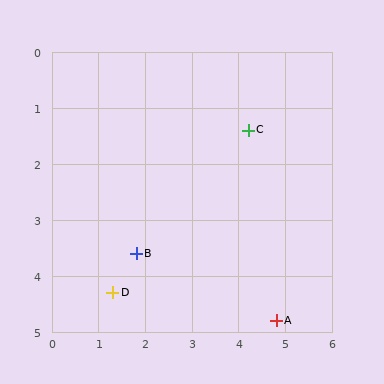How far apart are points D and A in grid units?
Points D and A are about 3.5 grid units apart.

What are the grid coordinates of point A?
Point A is at approximately (4.8, 4.8).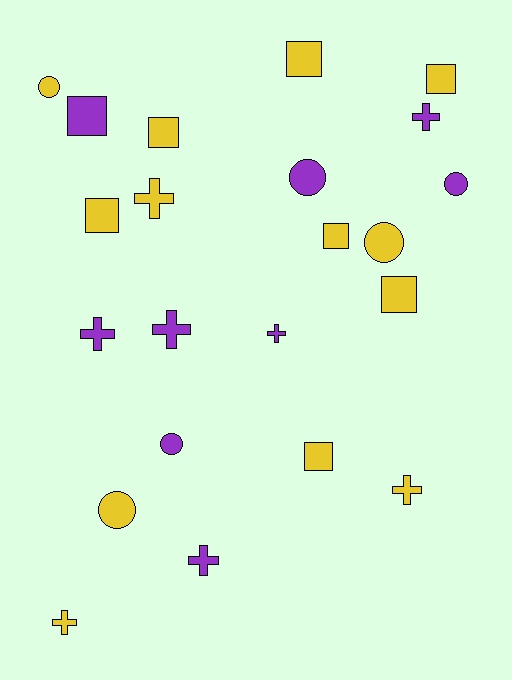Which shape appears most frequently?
Square, with 8 objects.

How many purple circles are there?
There are 3 purple circles.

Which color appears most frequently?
Yellow, with 13 objects.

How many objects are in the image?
There are 22 objects.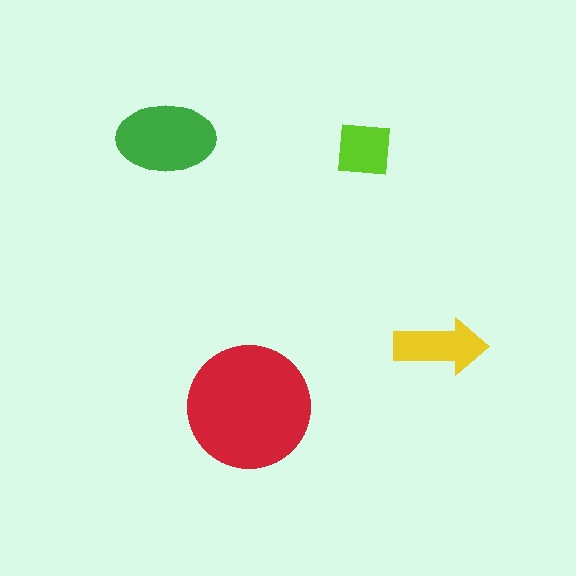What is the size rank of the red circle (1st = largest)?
1st.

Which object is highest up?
The green ellipse is topmost.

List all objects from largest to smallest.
The red circle, the green ellipse, the yellow arrow, the lime square.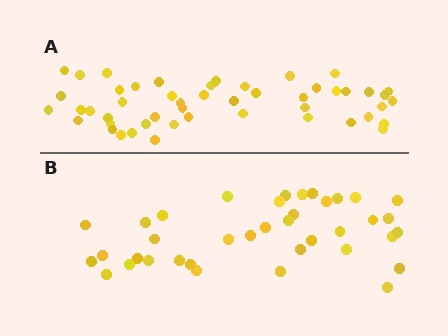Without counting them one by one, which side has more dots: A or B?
Region A (the top region) has more dots.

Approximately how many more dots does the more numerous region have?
Region A has roughly 12 or so more dots than region B.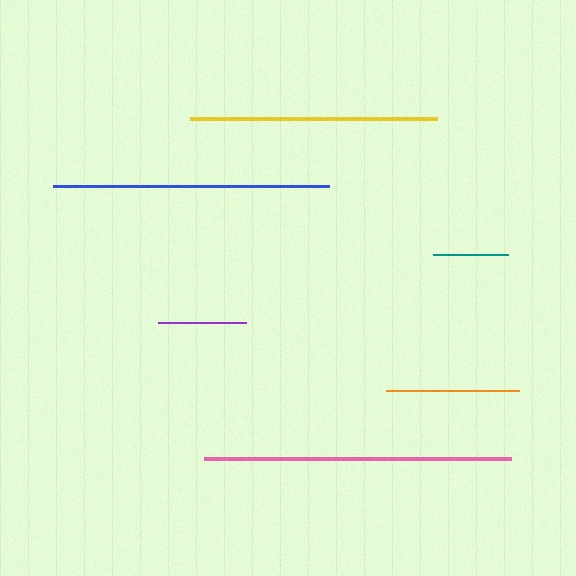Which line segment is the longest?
The pink line is the longest at approximately 307 pixels.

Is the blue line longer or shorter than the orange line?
The blue line is longer than the orange line.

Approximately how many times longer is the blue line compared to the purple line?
The blue line is approximately 3.1 times the length of the purple line.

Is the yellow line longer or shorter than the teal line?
The yellow line is longer than the teal line.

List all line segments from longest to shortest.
From longest to shortest: pink, blue, yellow, orange, purple, teal.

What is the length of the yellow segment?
The yellow segment is approximately 247 pixels long.